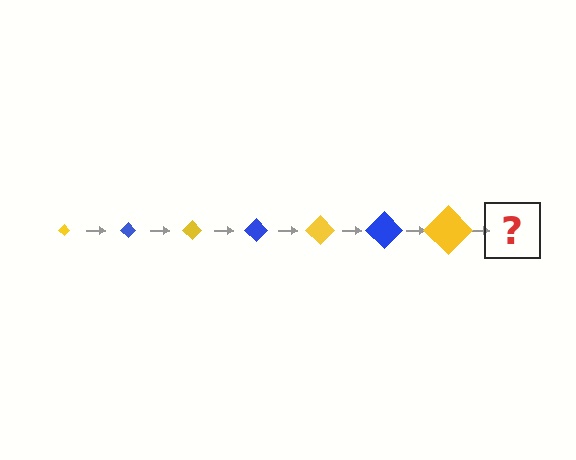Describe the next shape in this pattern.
It should be a blue diamond, larger than the previous one.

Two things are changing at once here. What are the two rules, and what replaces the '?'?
The two rules are that the diamond grows larger each step and the color cycles through yellow and blue. The '?' should be a blue diamond, larger than the previous one.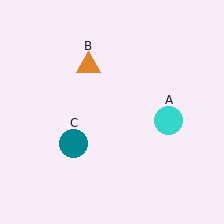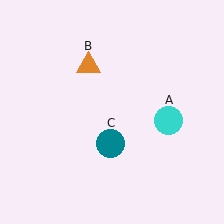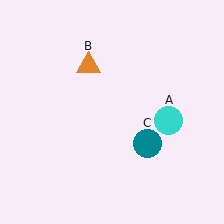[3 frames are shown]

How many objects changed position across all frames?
1 object changed position: teal circle (object C).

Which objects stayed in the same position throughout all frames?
Cyan circle (object A) and orange triangle (object B) remained stationary.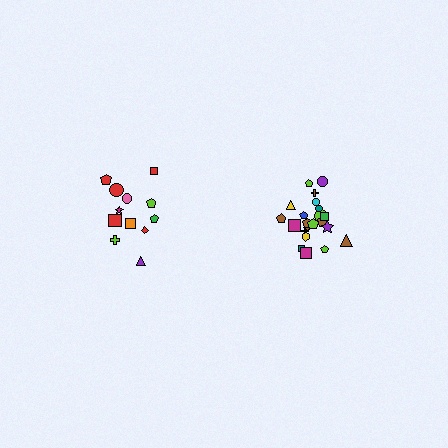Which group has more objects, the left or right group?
The right group.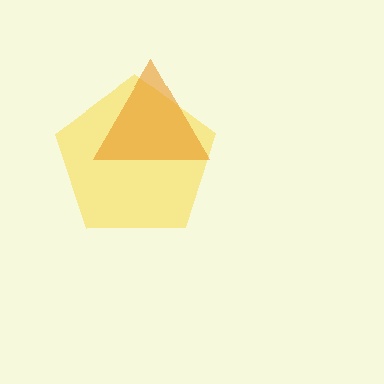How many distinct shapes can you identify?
There are 2 distinct shapes: a yellow pentagon, an orange triangle.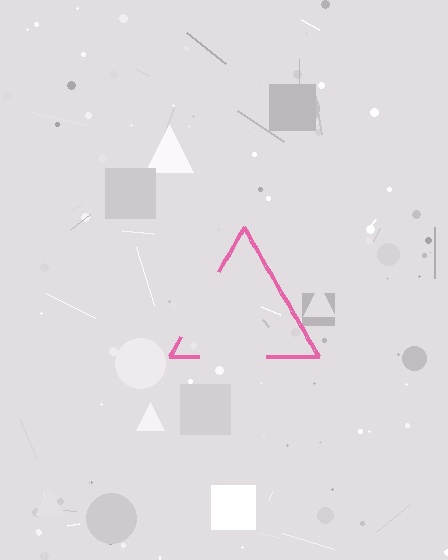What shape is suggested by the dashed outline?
The dashed outline suggests a triangle.